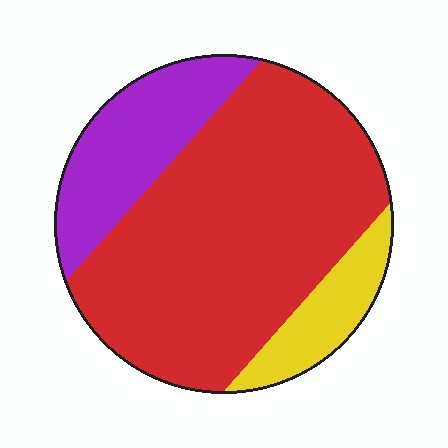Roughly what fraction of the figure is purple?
Purple takes up about one fifth (1/5) of the figure.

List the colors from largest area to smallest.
From largest to smallest: red, purple, yellow.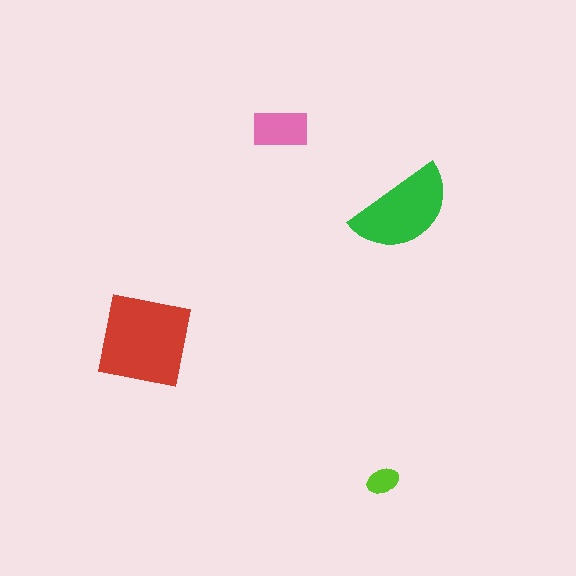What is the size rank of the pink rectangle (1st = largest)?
3rd.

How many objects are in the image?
There are 4 objects in the image.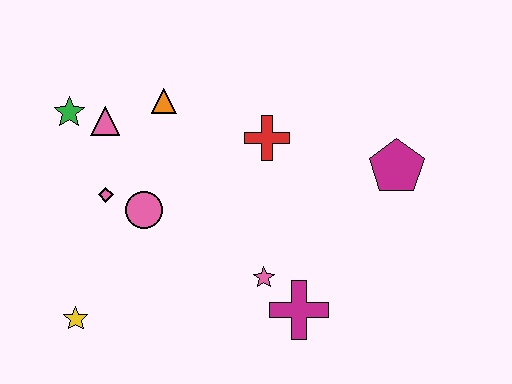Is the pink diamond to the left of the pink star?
Yes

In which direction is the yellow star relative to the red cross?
The yellow star is to the left of the red cross.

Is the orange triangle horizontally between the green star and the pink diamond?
No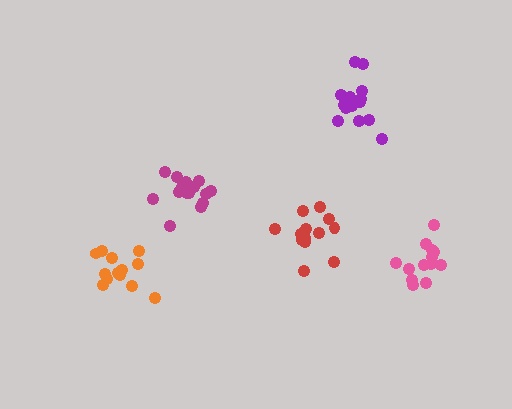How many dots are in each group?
Group 1: 13 dots, Group 2: 13 dots, Group 3: 13 dots, Group 4: 16 dots, Group 5: 14 dots (69 total).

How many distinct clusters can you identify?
There are 5 distinct clusters.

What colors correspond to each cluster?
The clusters are colored: red, orange, pink, magenta, purple.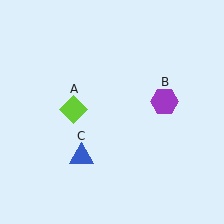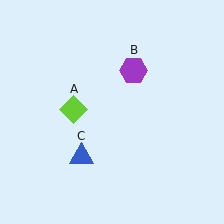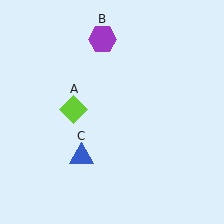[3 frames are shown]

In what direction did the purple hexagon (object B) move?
The purple hexagon (object B) moved up and to the left.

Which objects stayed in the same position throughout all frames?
Lime diamond (object A) and blue triangle (object C) remained stationary.